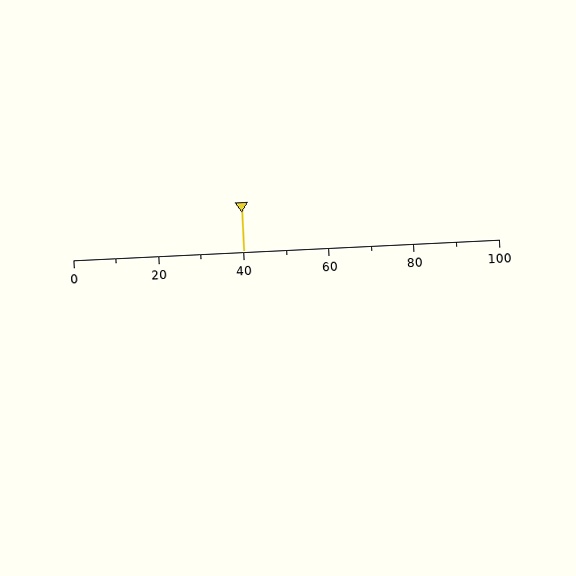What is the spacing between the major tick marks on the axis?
The major ticks are spaced 20 apart.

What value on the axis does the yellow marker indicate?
The marker indicates approximately 40.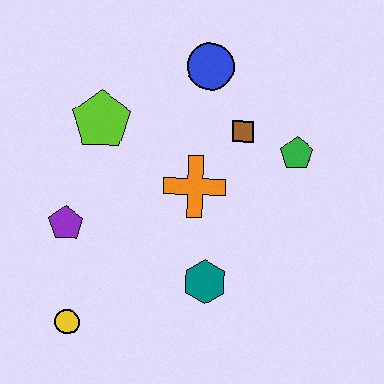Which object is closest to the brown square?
The green pentagon is closest to the brown square.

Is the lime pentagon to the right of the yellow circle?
Yes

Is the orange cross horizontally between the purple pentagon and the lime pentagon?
No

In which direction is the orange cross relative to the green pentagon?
The orange cross is to the left of the green pentagon.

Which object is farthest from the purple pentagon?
The green pentagon is farthest from the purple pentagon.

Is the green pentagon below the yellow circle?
No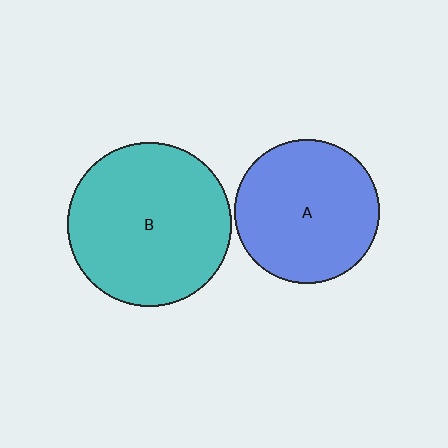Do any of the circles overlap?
No, none of the circles overlap.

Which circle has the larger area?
Circle B (teal).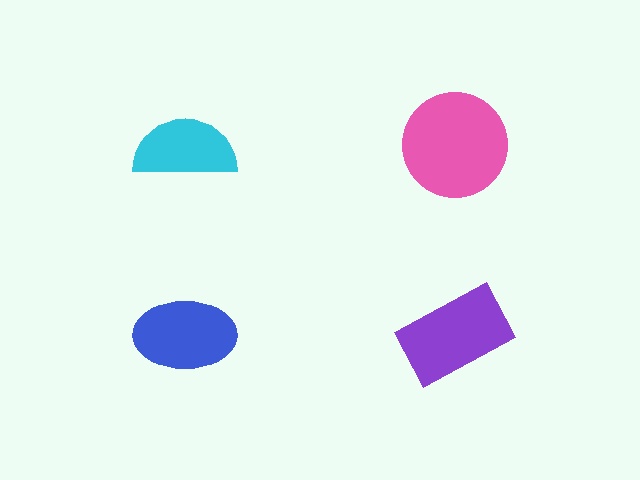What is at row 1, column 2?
A pink circle.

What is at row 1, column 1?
A cyan semicircle.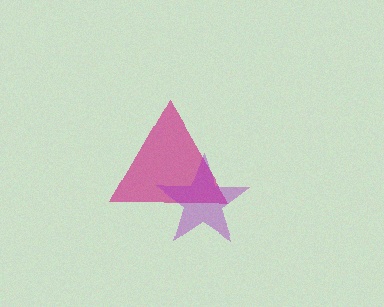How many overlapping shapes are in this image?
There are 2 overlapping shapes in the image.